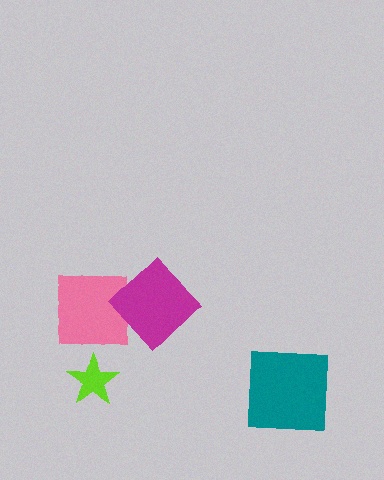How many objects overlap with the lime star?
0 objects overlap with the lime star.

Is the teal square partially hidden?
No, no other shape covers it.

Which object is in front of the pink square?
The magenta diamond is in front of the pink square.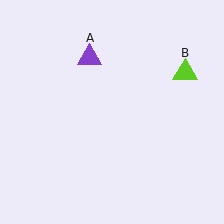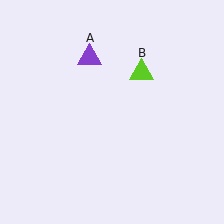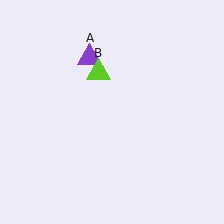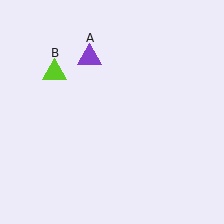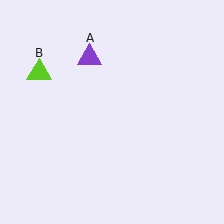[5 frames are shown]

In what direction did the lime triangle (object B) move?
The lime triangle (object B) moved left.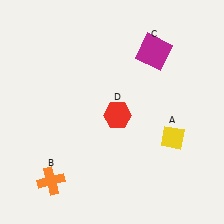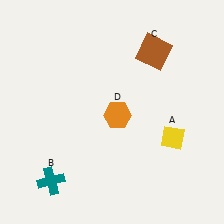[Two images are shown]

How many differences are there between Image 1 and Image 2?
There are 3 differences between the two images.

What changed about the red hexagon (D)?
In Image 1, D is red. In Image 2, it changed to orange.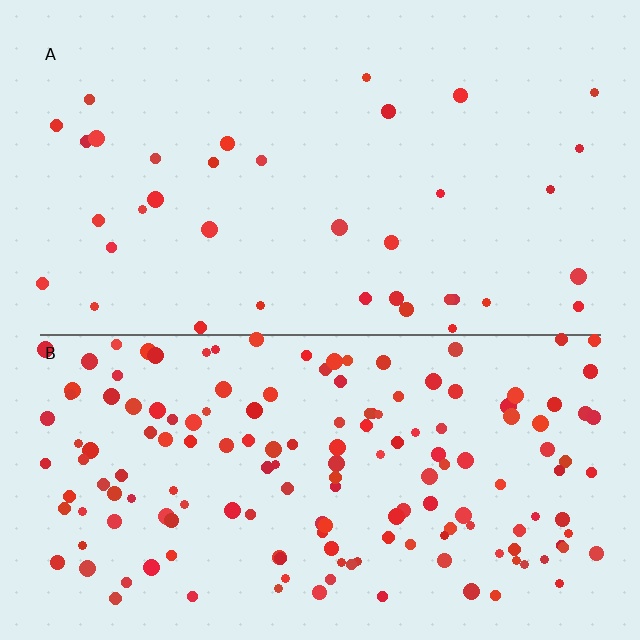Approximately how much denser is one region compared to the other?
Approximately 4.4× — region B over region A.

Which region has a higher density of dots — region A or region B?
B (the bottom).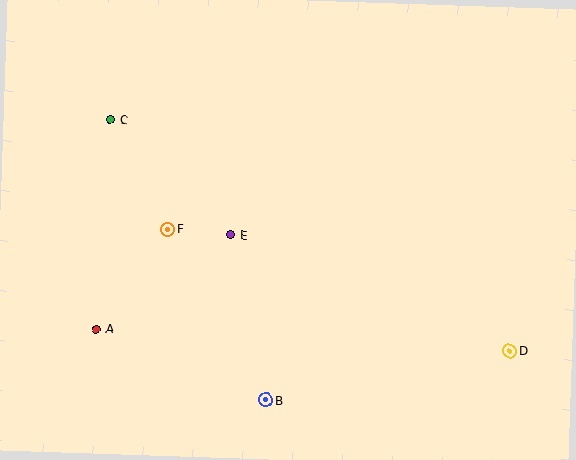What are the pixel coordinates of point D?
Point D is at (510, 351).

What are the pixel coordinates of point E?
Point E is at (231, 235).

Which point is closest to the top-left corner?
Point C is closest to the top-left corner.